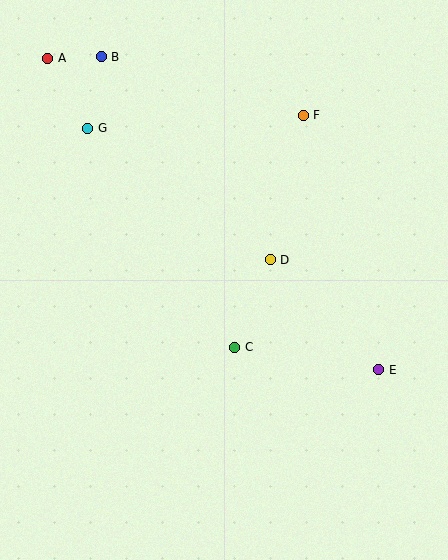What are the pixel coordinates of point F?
Point F is at (303, 115).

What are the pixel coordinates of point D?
Point D is at (270, 259).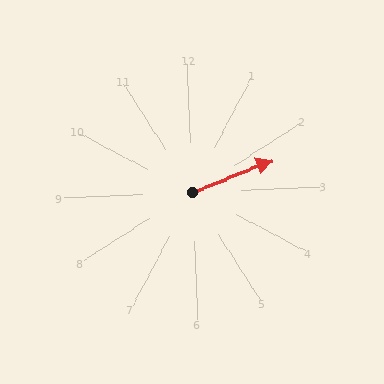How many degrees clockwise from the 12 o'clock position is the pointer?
Approximately 71 degrees.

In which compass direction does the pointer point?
East.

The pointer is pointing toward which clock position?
Roughly 2 o'clock.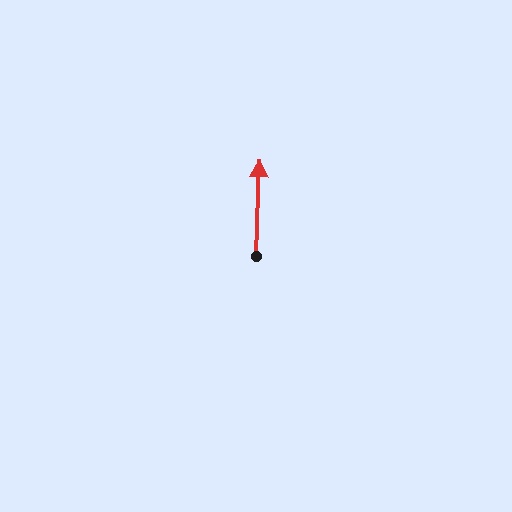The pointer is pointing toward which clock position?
Roughly 12 o'clock.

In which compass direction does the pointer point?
North.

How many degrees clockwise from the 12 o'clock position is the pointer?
Approximately 2 degrees.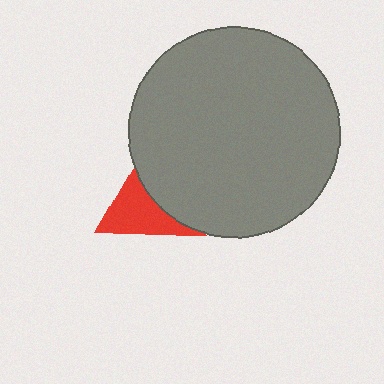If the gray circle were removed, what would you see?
You would see the complete red triangle.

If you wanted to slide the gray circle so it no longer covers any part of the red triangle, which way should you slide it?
Slide it right — that is the most direct way to separate the two shapes.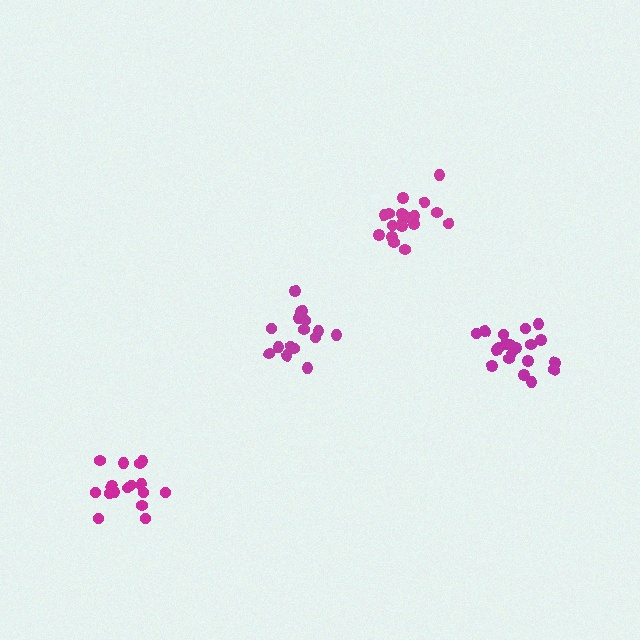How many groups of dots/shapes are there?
There are 4 groups.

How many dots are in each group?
Group 1: 19 dots, Group 2: 16 dots, Group 3: 20 dots, Group 4: 16 dots (71 total).